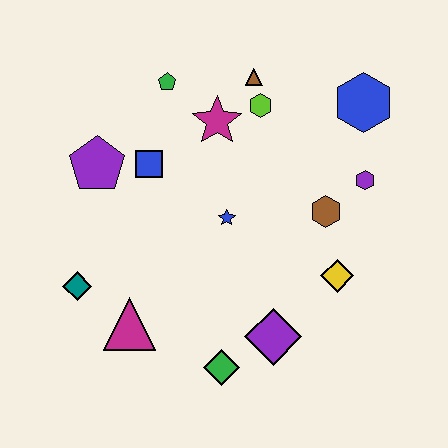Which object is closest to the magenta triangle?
The teal diamond is closest to the magenta triangle.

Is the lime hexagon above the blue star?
Yes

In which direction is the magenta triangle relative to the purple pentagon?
The magenta triangle is below the purple pentagon.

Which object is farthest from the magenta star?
The green diamond is farthest from the magenta star.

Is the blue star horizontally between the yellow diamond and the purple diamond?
No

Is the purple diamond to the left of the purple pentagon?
No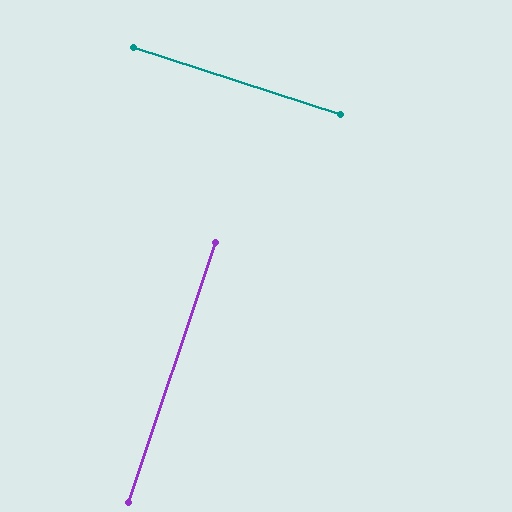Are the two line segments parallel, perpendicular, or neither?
Perpendicular — they meet at approximately 89°.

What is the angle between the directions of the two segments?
Approximately 89 degrees.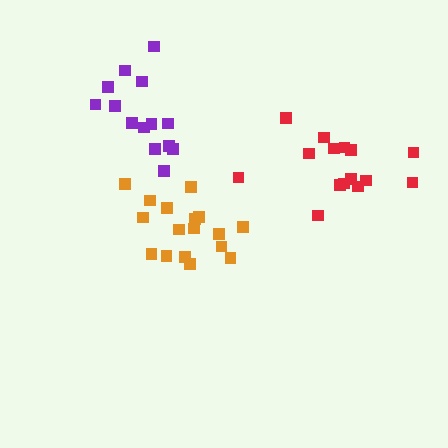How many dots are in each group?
Group 1: 15 dots, Group 2: 17 dots, Group 3: 14 dots (46 total).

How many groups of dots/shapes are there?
There are 3 groups.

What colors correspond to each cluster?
The clusters are colored: red, orange, purple.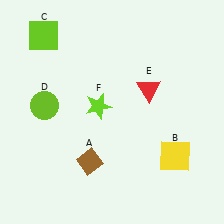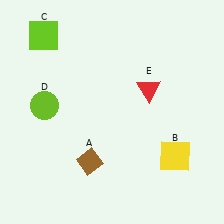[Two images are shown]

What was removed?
The lime star (F) was removed in Image 2.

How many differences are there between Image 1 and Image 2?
There is 1 difference between the two images.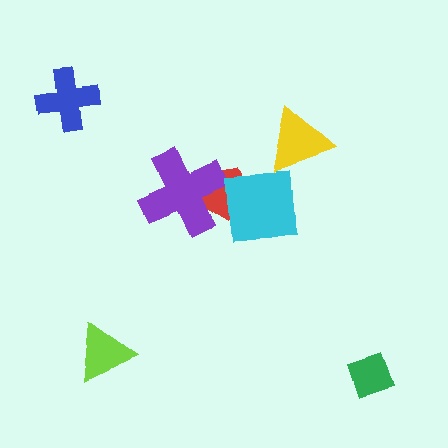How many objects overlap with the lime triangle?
0 objects overlap with the lime triangle.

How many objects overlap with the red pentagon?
2 objects overlap with the red pentagon.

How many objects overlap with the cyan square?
1 object overlaps with the cyan square.